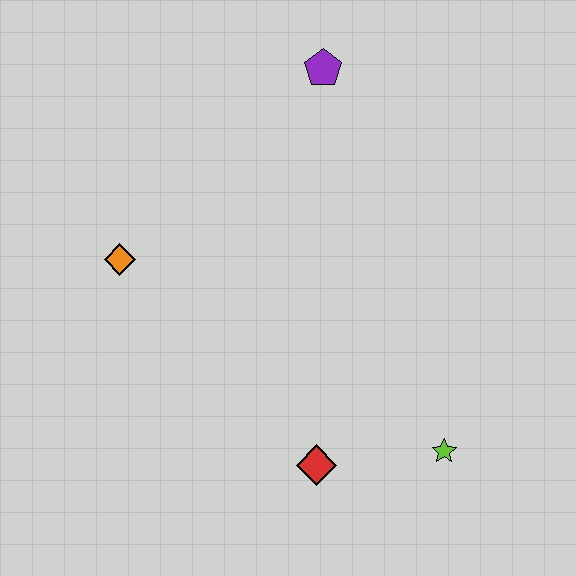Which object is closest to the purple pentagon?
The orange diamond is closest to the purple pentagon.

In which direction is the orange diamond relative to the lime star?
The orange diamond is to the left of the lime star.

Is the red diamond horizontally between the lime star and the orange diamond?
Yes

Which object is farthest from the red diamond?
The purple pentagon is farthest from the red diamond.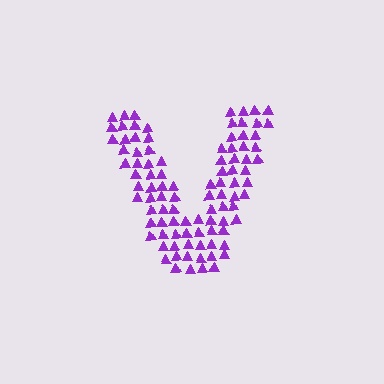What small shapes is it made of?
It is made of small triangles.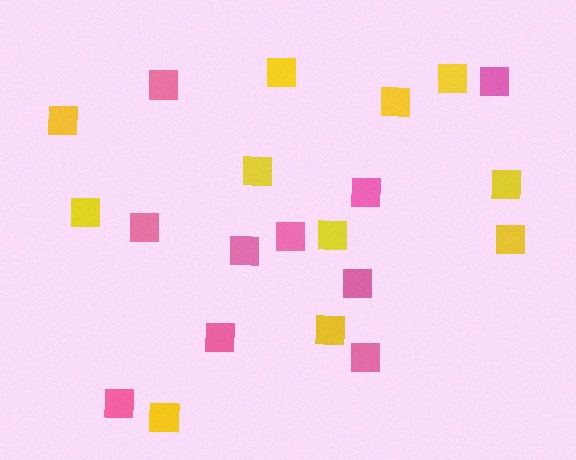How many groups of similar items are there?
There are 2 groups: one group of yellow squares (11) and one group of pink squares (10).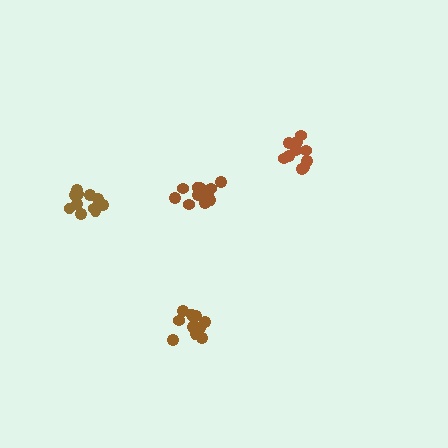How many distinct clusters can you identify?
There are 4 distinct clusters.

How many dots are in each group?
Group 1: 10 dots, Group 2: 13 dots, Group 3: 12 dots, Group 4: 11 dots (46 total).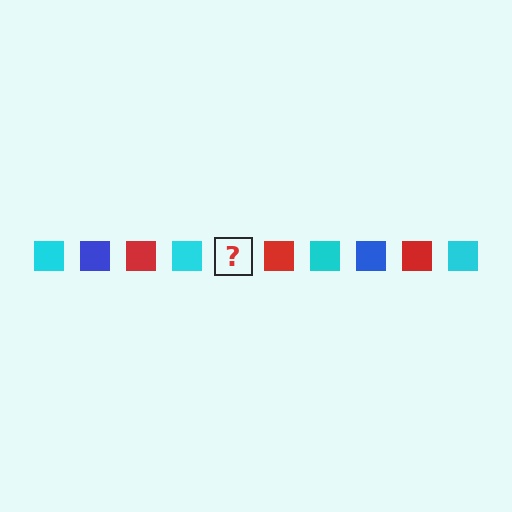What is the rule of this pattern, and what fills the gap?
The rule is that the pattern cycles through cyan, blue, red squares. The gap should be filled with a blue square.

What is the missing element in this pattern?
The missing element is a blue square.